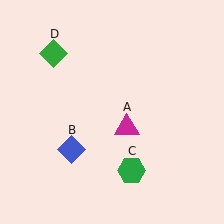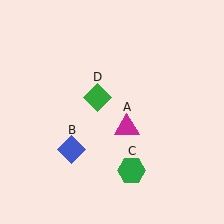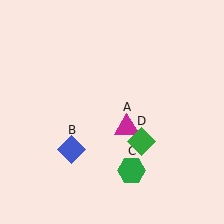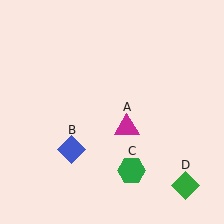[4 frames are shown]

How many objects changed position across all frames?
1 object changed position: green diamond (object D).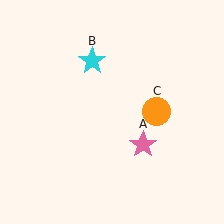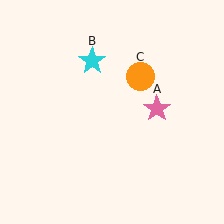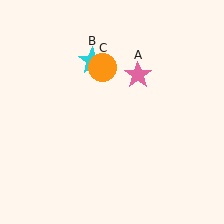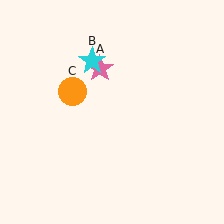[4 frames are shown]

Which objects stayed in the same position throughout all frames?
Cyan star (object B) remained stationary.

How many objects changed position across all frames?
2 objects changed position: pink star (object A), orange circle (object C).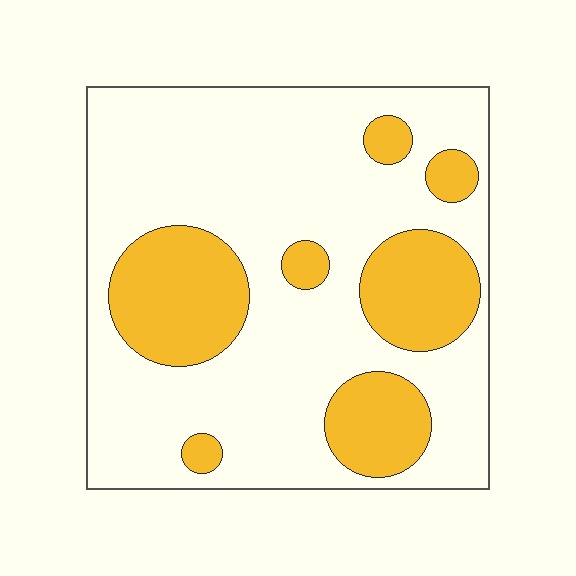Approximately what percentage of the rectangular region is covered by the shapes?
Approximately 25%.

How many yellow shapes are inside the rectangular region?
7.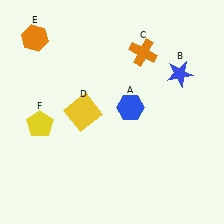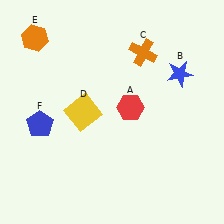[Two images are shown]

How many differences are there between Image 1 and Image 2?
There are 2 differences between the two images.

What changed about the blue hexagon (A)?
In Image 1, A is blue. In Image 2, it changed to red.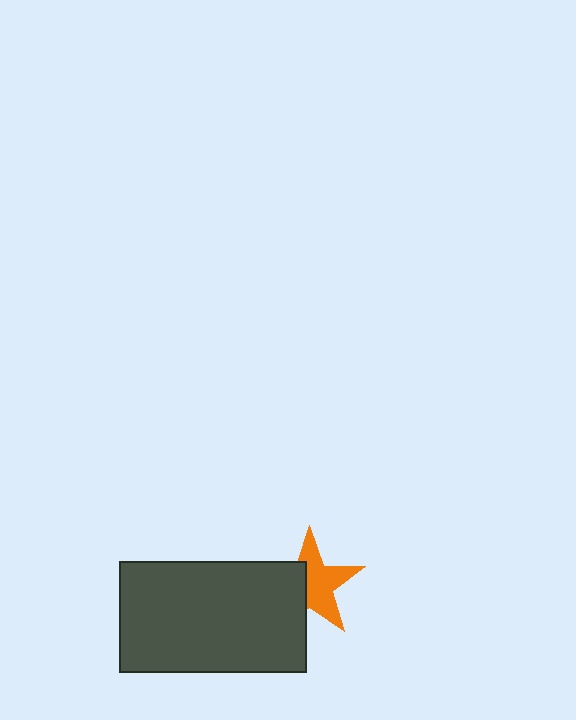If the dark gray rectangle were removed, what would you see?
You would see the complete orange star.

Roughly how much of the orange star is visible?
About half of it is visible (roughly 58%).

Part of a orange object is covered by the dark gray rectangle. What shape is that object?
It is a star.